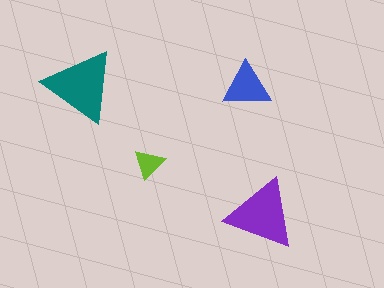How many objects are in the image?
There are 4 objects in the image.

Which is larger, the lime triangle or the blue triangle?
The blue one.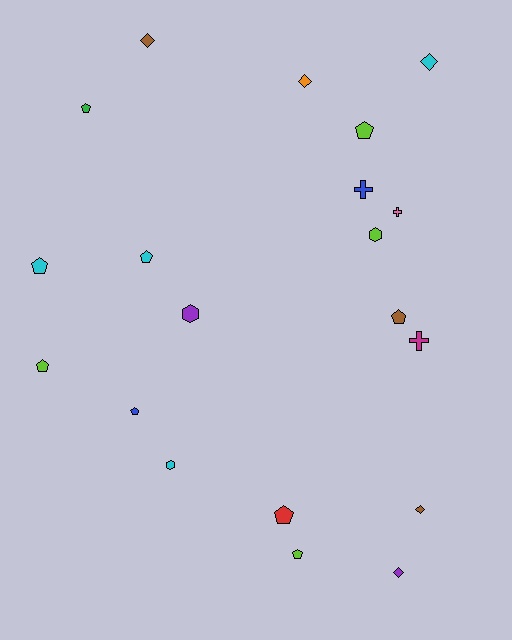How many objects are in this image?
There are 20 objects.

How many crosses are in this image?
There are 3 crosses.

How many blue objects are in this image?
There are 2 blue objects.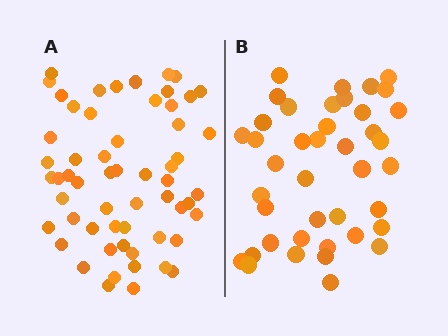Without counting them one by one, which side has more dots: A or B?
Region A (the left region) has more dots.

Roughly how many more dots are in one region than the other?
Region A has approximately 15 more dots than region B.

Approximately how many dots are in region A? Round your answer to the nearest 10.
About 60 dots. (The exact count is 58, which rounds to 60.)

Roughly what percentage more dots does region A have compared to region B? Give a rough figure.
About 40% more.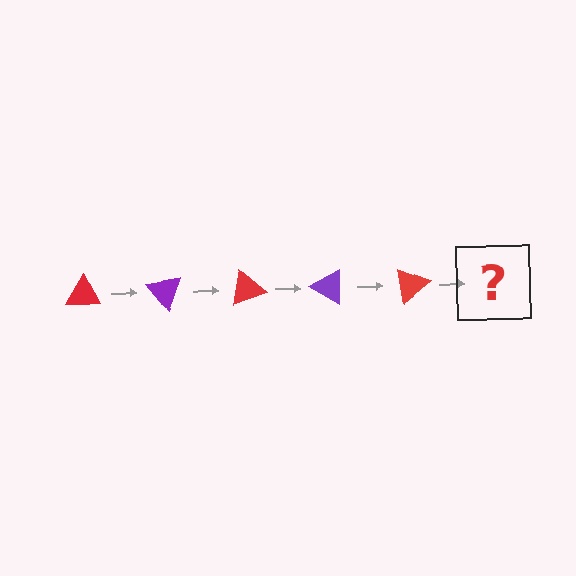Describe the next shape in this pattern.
It should be a purple triangle, rotated 250 degrees from the start.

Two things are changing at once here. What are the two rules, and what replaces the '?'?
The two rules are that it rotates 50 degrees each step and the color cycles through red and purple. The '?' should be a purple triangle, rotated 250 degrees from the start.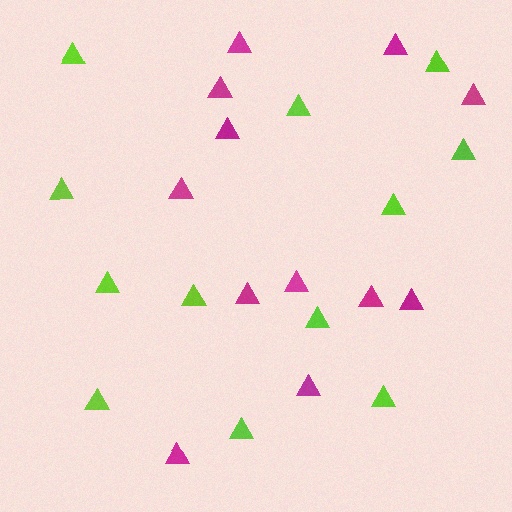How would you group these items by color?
There are 2 groups: one group of lime triangles (12) and one group of magenta triangles (12).